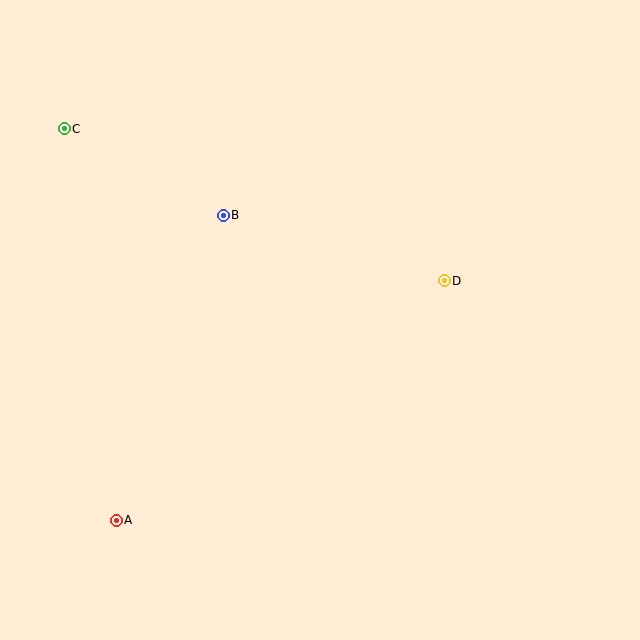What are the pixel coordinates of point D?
Point D is at (444, 281).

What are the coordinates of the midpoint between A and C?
The midpoint between A and C is at (90, 324).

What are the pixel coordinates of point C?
Point C is at (64, 129).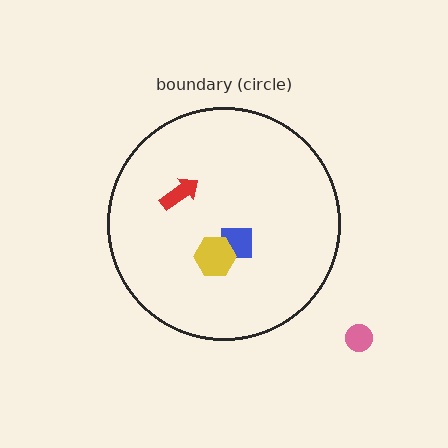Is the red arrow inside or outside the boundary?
Inside.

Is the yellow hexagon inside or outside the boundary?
Inside.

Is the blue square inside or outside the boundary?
Inside.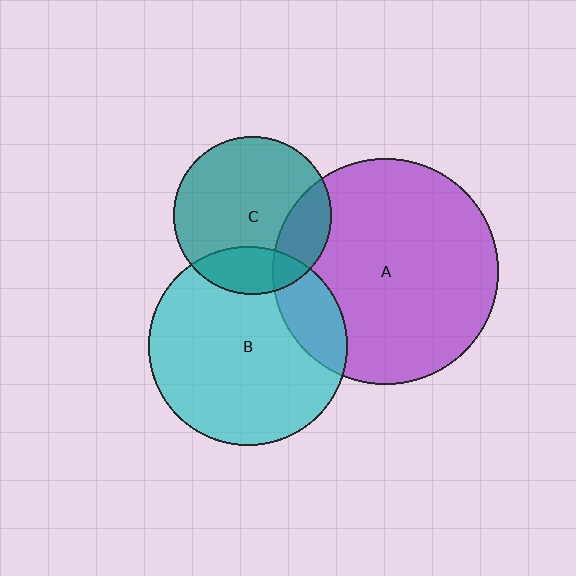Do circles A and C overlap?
Yes.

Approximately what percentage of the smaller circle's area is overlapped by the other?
Approximately 20%.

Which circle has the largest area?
Circle A (purple).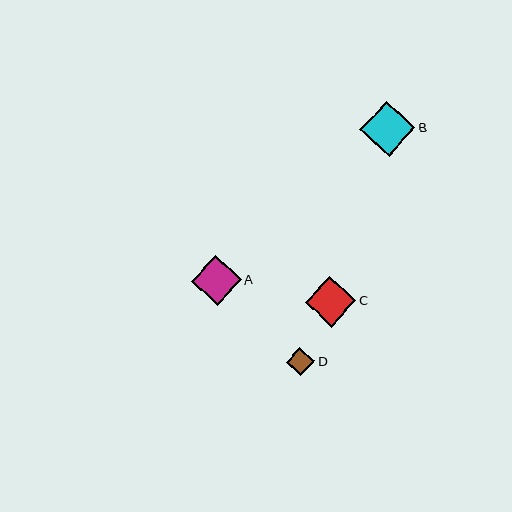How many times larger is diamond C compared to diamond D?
Diamond C is approximately 1.8 times the size of diamond D.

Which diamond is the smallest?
Diamond D is the smallest with a size of approximately 28 pixels.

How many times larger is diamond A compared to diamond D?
Diamond A is approximately 1.8 times the size of diamond D.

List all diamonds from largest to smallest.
From largest to smallest: B, C, A, D.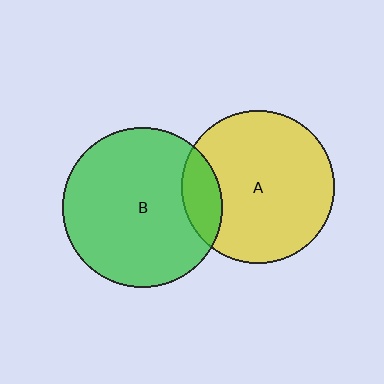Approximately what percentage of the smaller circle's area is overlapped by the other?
Approximately 15%.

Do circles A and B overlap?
Yes.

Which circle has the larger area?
Circle B (green).